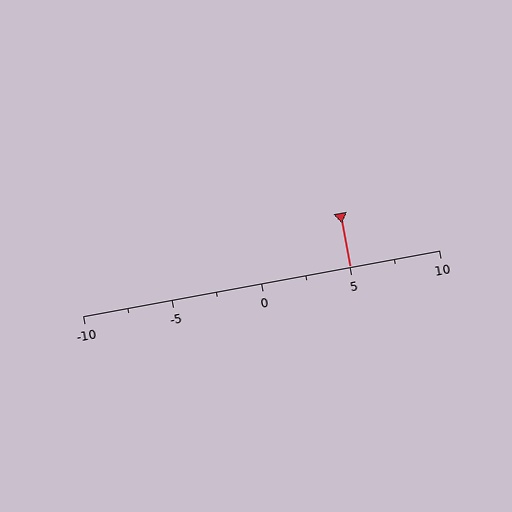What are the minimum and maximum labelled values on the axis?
The axis runs from -10 to 10.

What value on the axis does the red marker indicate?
The marker indicates approximately 5.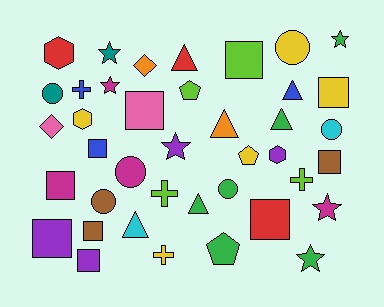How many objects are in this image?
There are 40 objects.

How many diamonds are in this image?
There are 2 diamonds.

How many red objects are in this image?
There are 3 red objects.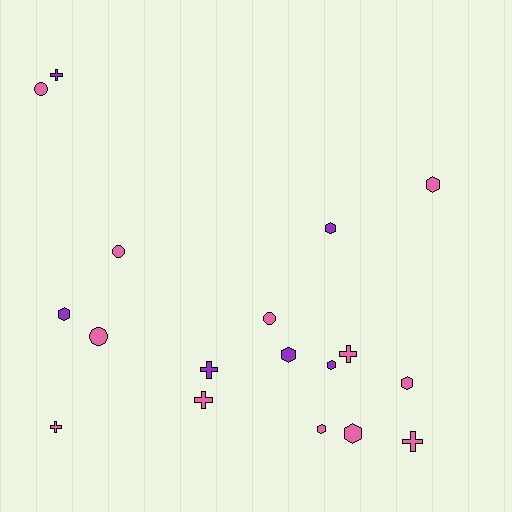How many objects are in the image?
There are 18 objects.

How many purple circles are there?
There are no purple circles.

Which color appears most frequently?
Pink, with 12 objects.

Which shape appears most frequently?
Hexagon, with 8 objects.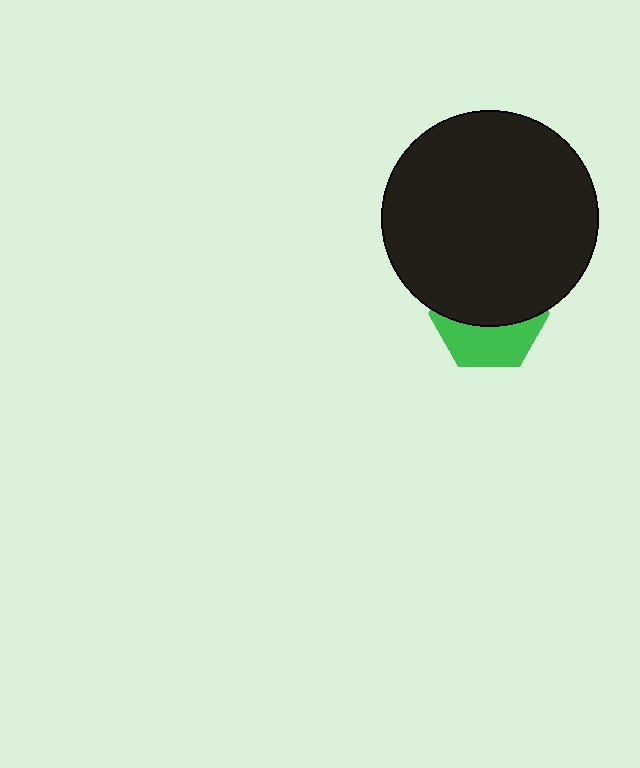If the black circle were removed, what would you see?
You would see the complete green hexagon.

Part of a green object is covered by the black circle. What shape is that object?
It is a hexagon.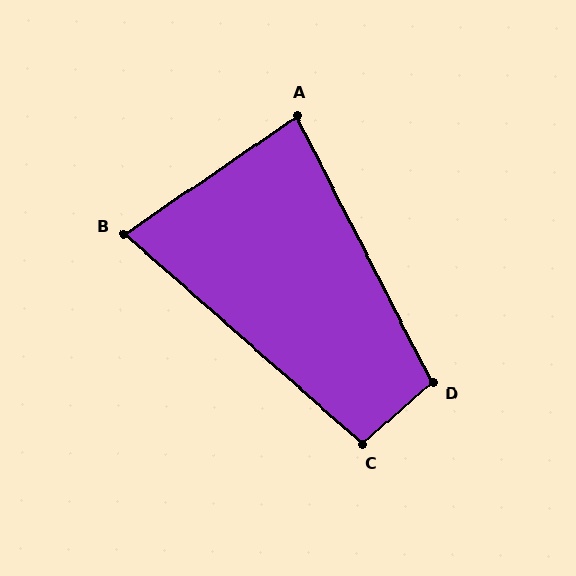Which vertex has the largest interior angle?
D, at approximately 104 degrees.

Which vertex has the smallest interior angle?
B, at approximately 76 degrees.